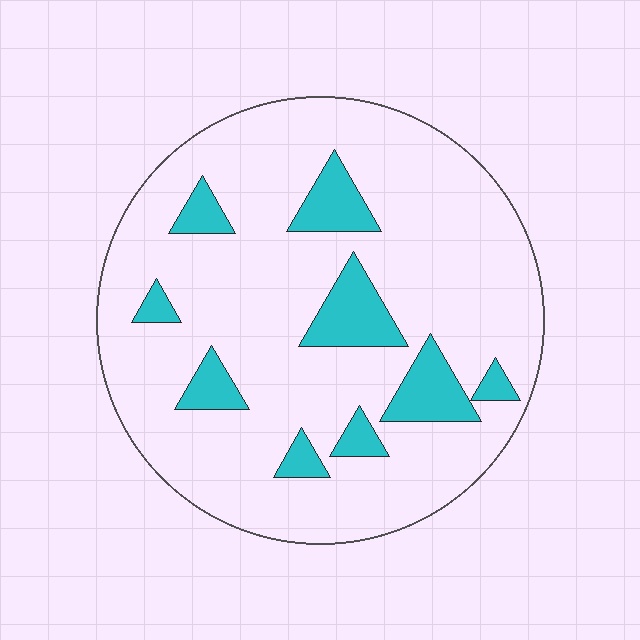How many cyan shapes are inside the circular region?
9.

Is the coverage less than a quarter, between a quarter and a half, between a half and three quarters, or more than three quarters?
Less than a quarter.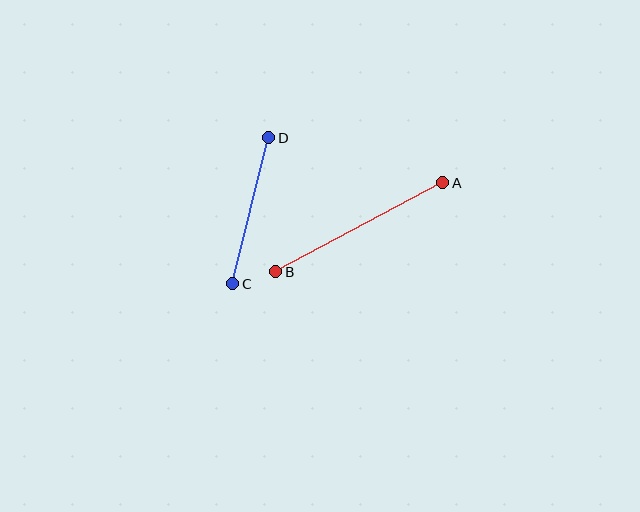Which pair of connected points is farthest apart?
Points A and B are farthest apart.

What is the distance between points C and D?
The distance is approximately 151 pixels.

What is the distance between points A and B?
The distance is approximately 189 pixels.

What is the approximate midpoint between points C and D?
The midpoint is at approximately (251, 211) pixels.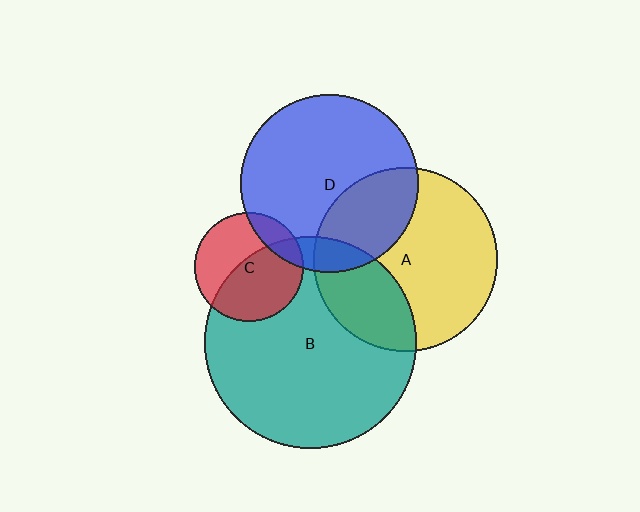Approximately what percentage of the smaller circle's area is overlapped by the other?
Approximately 10%.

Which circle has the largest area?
Circle B (teal).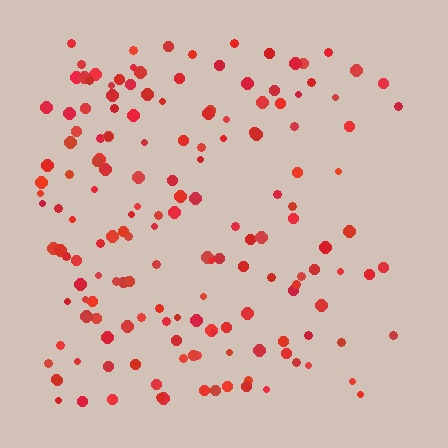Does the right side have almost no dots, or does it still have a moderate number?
Still a moderate number, just noticeably fewer than the left.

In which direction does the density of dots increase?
From right to left, with the left side densest.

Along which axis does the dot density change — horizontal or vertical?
Horizontal.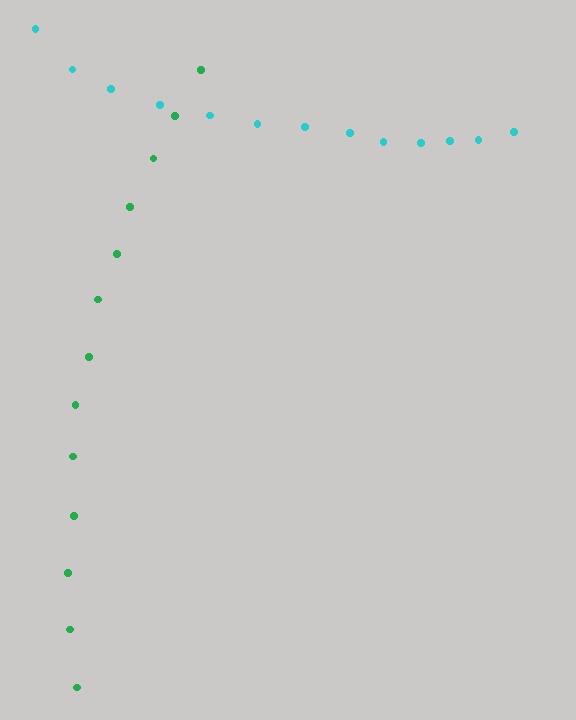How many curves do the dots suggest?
There are 2 distinct paths.